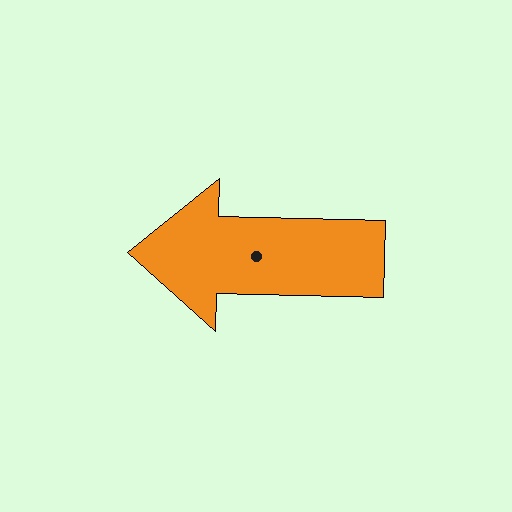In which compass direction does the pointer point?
West.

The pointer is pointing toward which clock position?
Roughly 9 o'clock.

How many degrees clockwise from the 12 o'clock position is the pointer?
Approximately 271 degrees.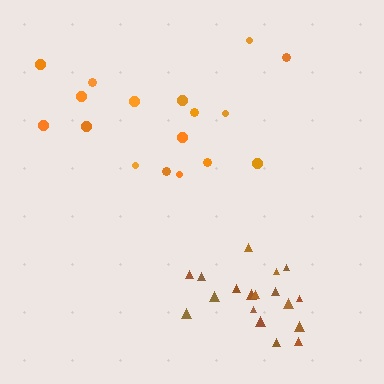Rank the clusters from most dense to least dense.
brown, orange.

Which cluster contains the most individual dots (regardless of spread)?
Brown (18).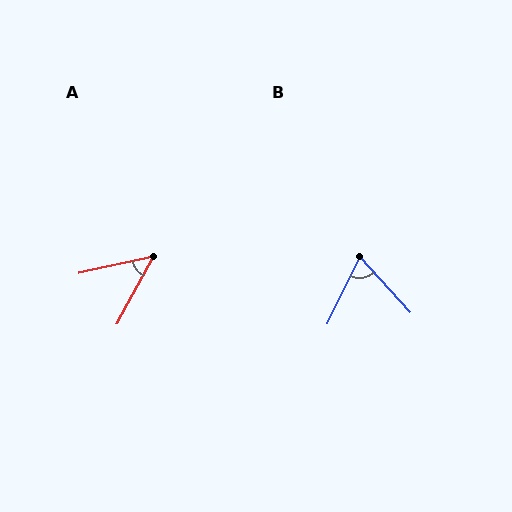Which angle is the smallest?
A, at approximately 50 degrees.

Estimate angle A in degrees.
Approximately 50 degrees.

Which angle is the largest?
B, at approximately 68 degrees.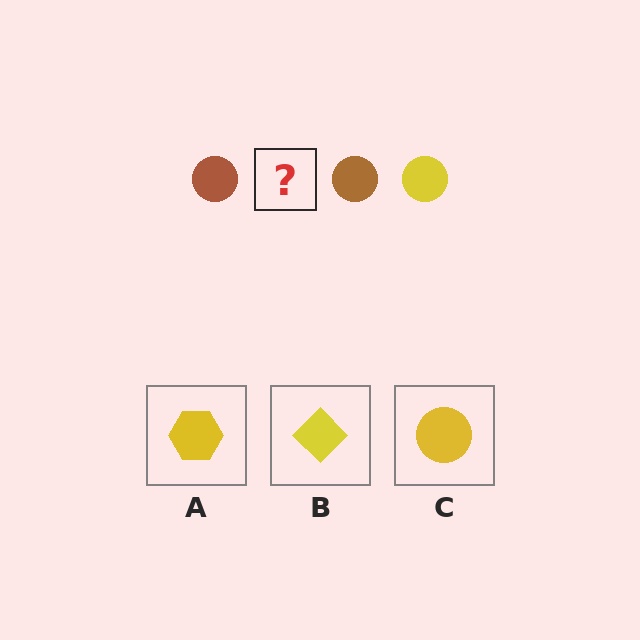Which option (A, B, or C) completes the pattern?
C.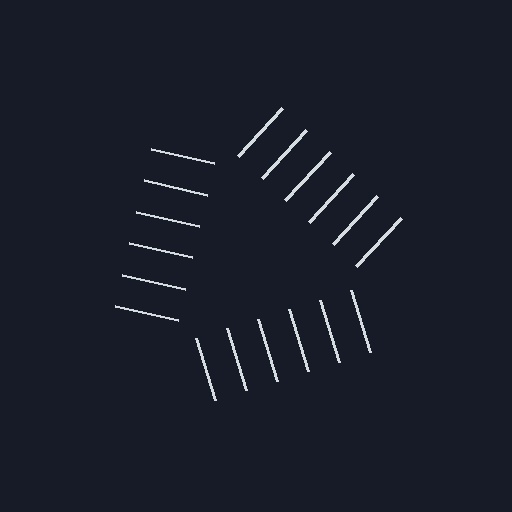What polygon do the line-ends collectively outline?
An illusory triangle — the line segments terminate on its edges but no continuous stroke is drawn.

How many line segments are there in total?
18 — 6 along each of the 3 edges.